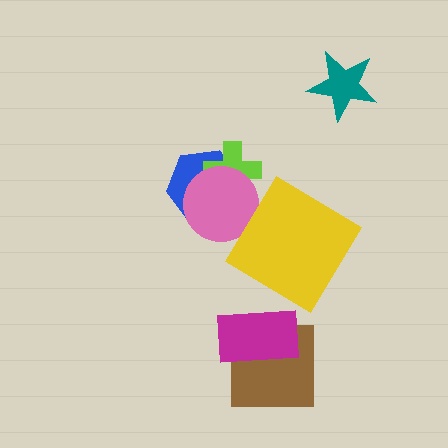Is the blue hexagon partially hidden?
Yes, it is partially covered by another shape.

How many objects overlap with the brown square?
1 object overlaps with the brown square.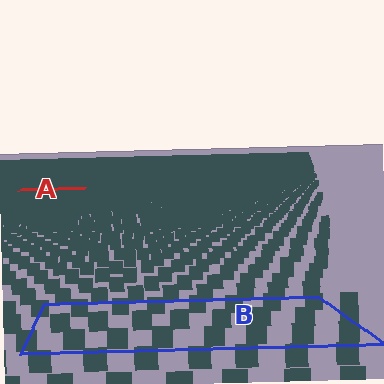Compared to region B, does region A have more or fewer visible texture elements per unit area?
Region A has more texture elements per unit area — they are packed more densely because it is farther away.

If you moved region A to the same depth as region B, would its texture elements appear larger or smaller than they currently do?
They would appear larger. At a closer depth, the same texture elements are projected at a bigger on-screen size.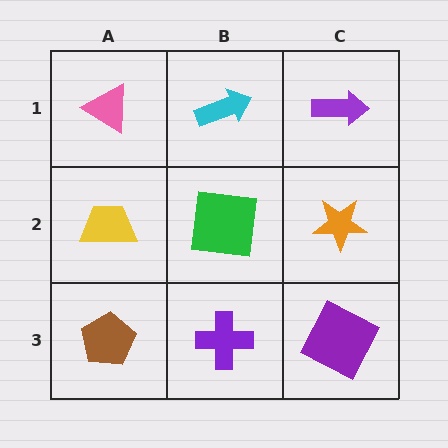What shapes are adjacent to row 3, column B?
A green square (row 2, column B), a brown pentagon (row 3, column A), a purple square (row 3, column C).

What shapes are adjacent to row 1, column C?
An orange star (row 2, column C), a cyan arrow (row 1, column B).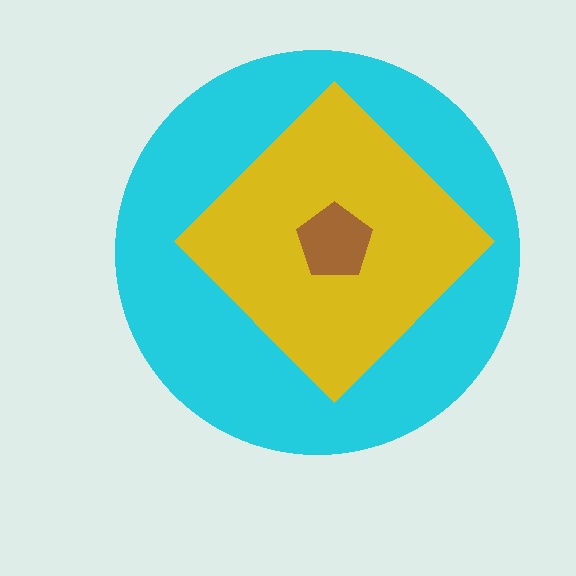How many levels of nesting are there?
3.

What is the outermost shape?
The cyan circle.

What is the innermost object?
The brown pentagon.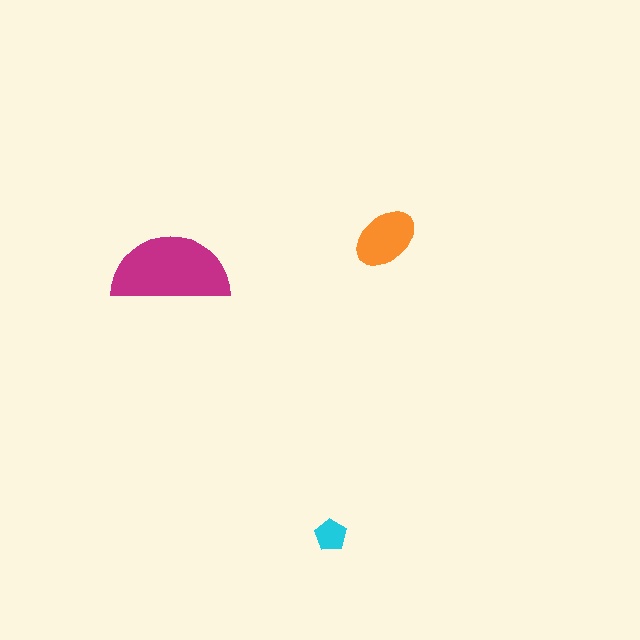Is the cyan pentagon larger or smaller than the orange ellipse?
Smaller.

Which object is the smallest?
The cyan pentagon.